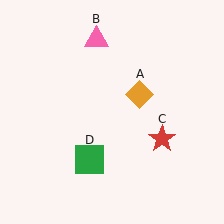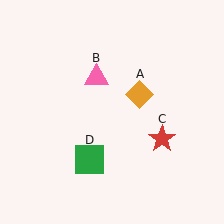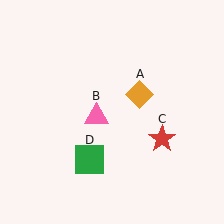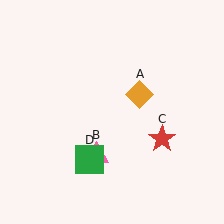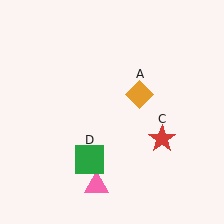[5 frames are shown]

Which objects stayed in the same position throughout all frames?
Orange diamond (object A) and red star (object C) and green square (object D) remained stationary.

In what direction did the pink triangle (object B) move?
The pink triangle (object B) moved down.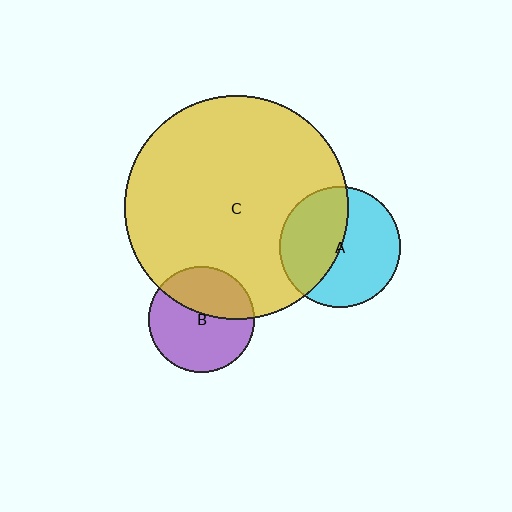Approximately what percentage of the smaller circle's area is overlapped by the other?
Approximately 40%.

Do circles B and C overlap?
Yes.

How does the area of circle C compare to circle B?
Approximately 4.5 times.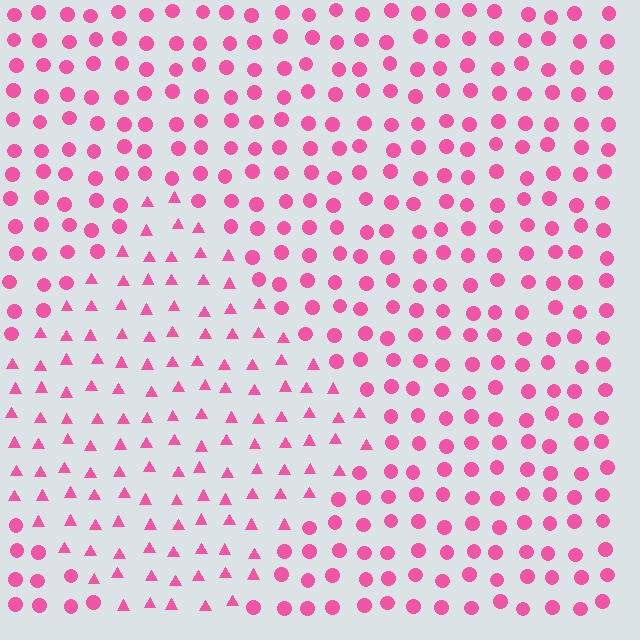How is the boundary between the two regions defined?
The boundary is defined by a change in element shape: triangles inside vs. circles outside. All elements share the same color and spacing.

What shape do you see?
I see a diamond.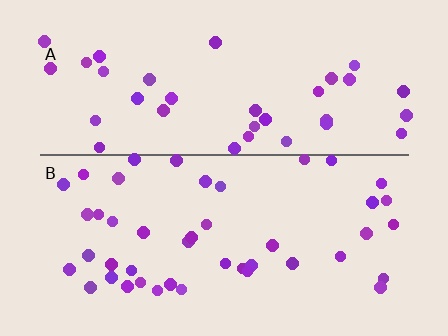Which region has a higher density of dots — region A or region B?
B (the bottom).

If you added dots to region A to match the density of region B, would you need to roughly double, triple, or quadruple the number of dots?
Approximately double.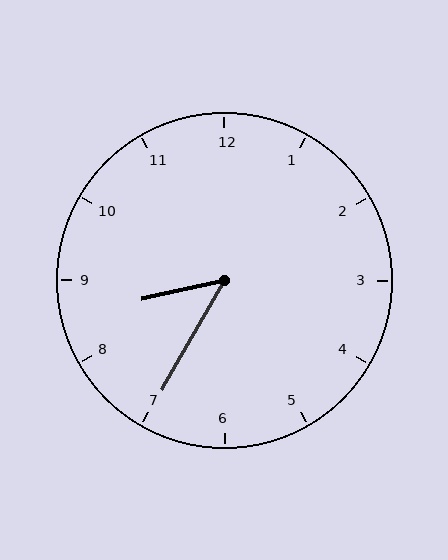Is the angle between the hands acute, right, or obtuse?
It is acute.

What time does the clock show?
8:35.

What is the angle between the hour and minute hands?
Approximately 48 degrees.